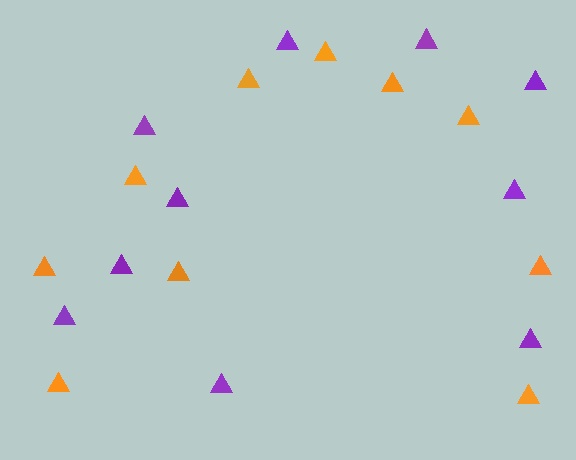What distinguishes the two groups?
There are 2 groups: one group of orange triangles (10) and one group of purple triangles (10).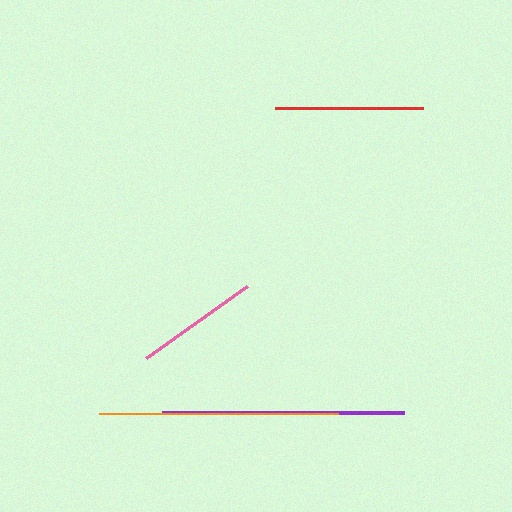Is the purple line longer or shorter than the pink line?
The purple line is longer than the pink line.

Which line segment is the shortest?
The pink line is the shortest at approximately 124 pixels.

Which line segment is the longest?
The purple line is the longest at approximately 243 pixels.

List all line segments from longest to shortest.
From longest to shortest: purple, orange, red, pink.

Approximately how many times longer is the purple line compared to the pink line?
The purple line is approximately 2.0 times the length of the pink line.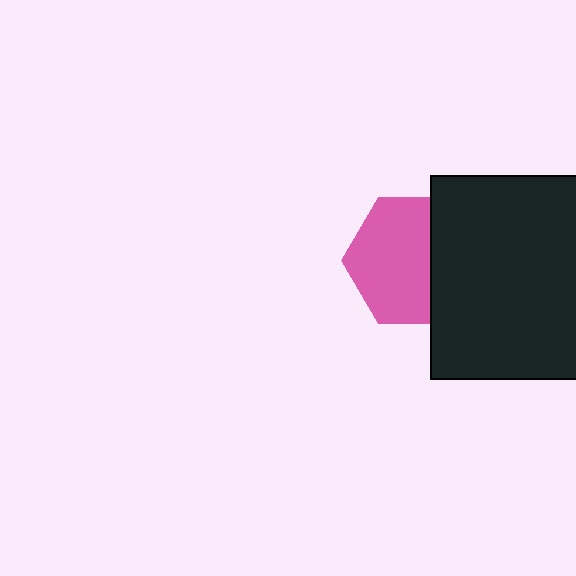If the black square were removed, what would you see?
You would see the complete pink hexagon.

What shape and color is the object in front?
The object in front is a black square.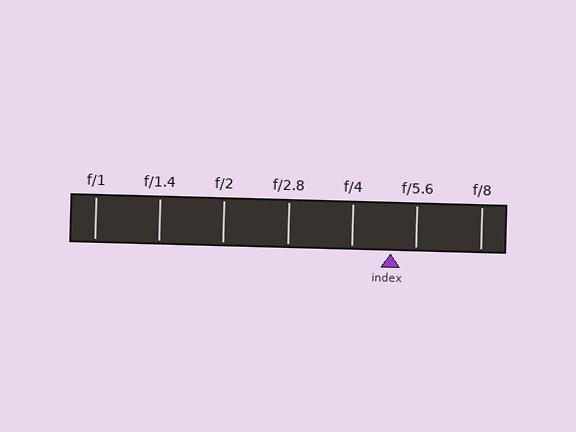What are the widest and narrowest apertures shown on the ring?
The widest aperture shown is f/1 and the narrowest is f/8.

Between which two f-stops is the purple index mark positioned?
The index mark is between f/4 and f/5.6.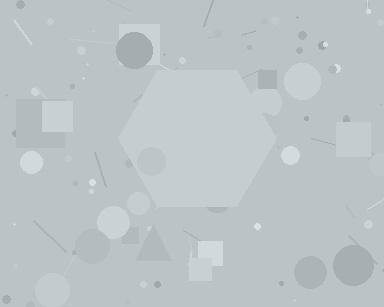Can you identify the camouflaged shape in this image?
The camouflaged shape is a hexagon.